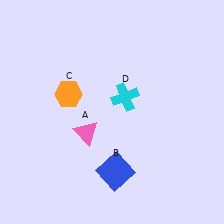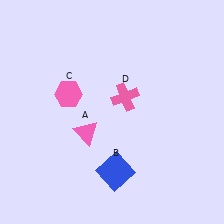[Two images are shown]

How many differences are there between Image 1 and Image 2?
There are 2 differences between the two images.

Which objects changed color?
C changed from orange to pink. D changed from cyan to pink.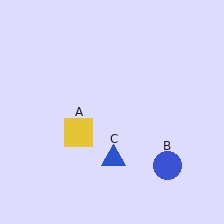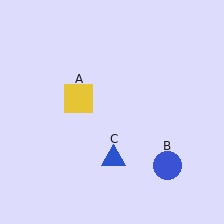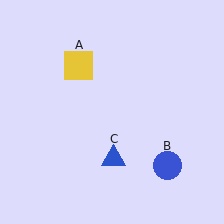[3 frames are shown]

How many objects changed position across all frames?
1 object changed position: yellow square (object A).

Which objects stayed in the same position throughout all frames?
Blue circle (object B) and blue triangle (object C) remained stationary.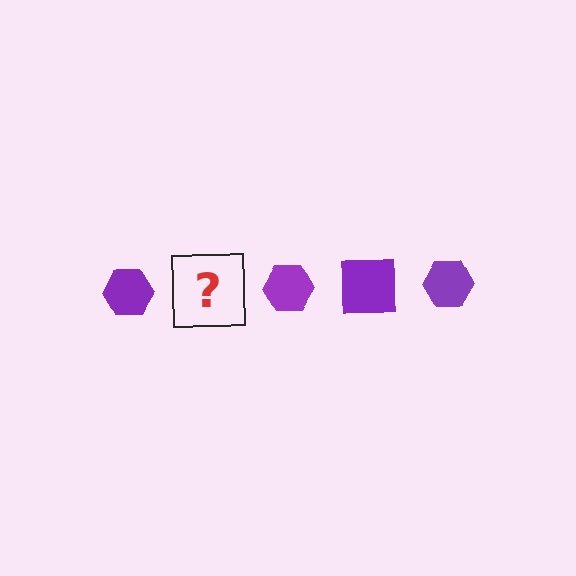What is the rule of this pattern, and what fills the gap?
The rule is that the pattern cycles through hexagon, square shapes in purple. The gap should be filled with a purple square.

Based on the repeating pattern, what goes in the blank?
The blank should be a purple square.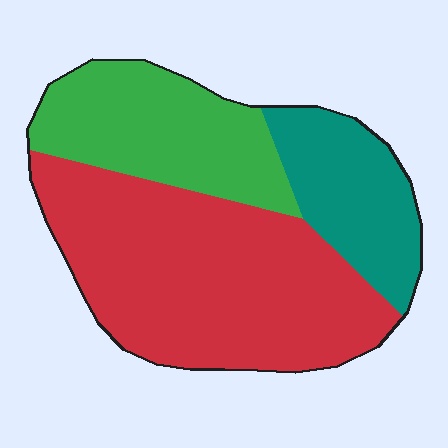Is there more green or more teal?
Green.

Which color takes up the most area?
Red, at roughly 55%.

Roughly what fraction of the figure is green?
Green takes up about one quarter (1/4) of the figure.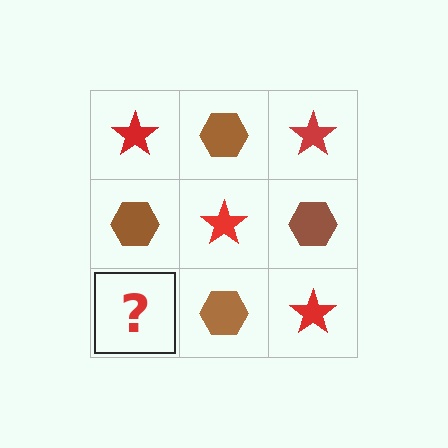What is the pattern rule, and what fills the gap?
The rule is that it alternates red star and brown hexagon in a checkerboard pattern. The gap should be filled with a red star.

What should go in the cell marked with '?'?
The missing cell should contain a red star.